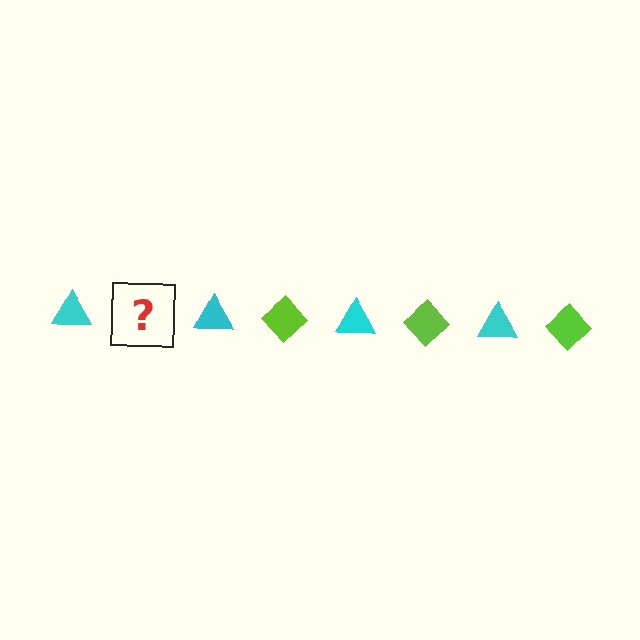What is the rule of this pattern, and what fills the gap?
The rule is that the pattern alternates between cyan triangle and lime diamond. The gap should be filled with a lime diamond.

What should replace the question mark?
The question mark should be replaced with a lime diamond.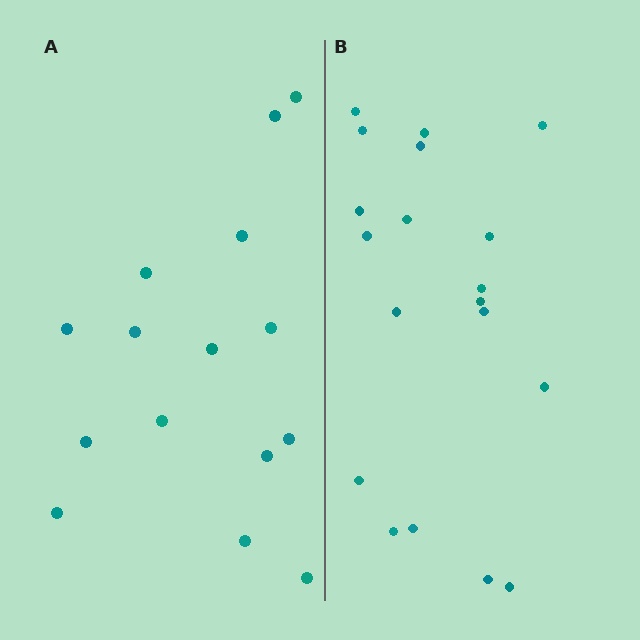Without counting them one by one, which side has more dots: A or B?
Region B (the right region) has more dots.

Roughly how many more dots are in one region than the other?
Region B has about 4 more dots than region A.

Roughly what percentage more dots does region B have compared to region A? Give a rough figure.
About 25% more.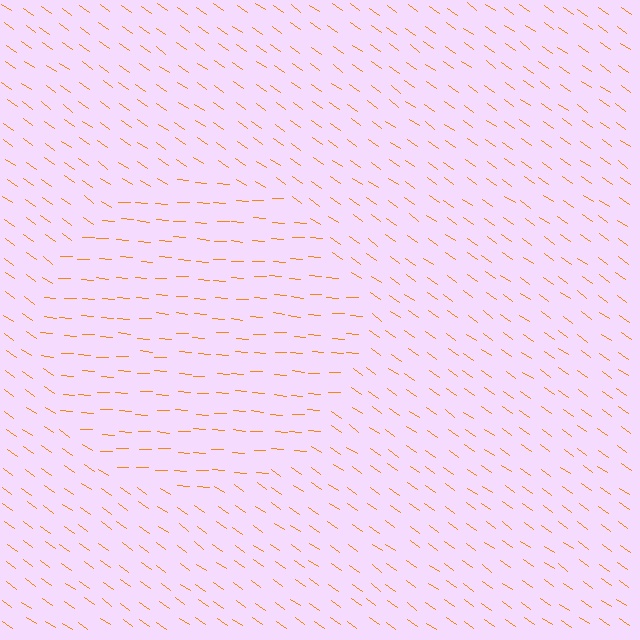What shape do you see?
I see a circle.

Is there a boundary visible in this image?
Yes, there is a texture boundary formed by a change in line orientation.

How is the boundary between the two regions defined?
The boundary is defined purely by a change in line orientation (approximately 31 degrees difference). All lines are the same color and thickness.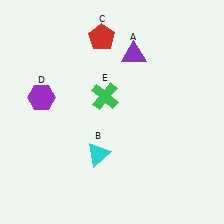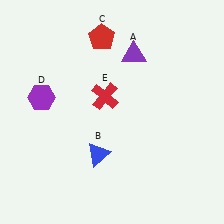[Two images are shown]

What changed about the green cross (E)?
In Image 1, E is green. In Image 2, it changed to red.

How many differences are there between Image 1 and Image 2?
There are 2 differences between the two images.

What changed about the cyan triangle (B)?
In Image 1, B is cyan. In Image 2, it changed to blue.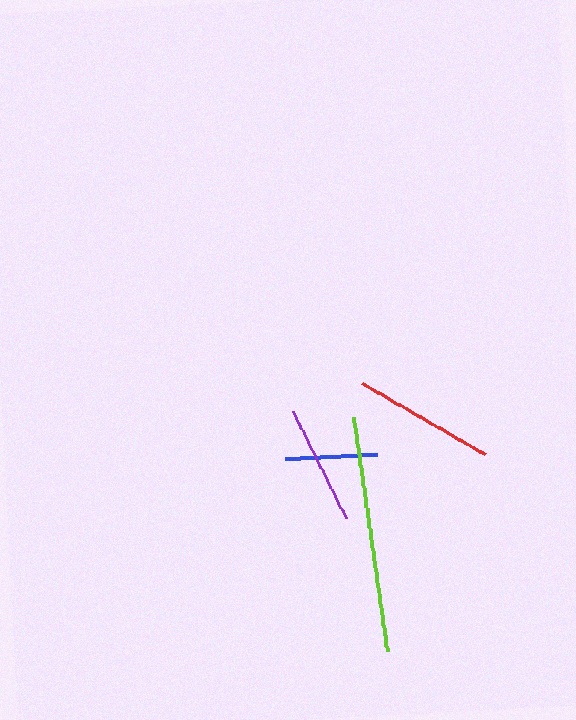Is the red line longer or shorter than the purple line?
The red line is longer than the purple line.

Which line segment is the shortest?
The blue line is the shortest at approximately 92 pixels.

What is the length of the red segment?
The red segment is approximately 142 pixels long.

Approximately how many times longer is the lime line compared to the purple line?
The lime line is approximately 2.0 times the length of the purple line.